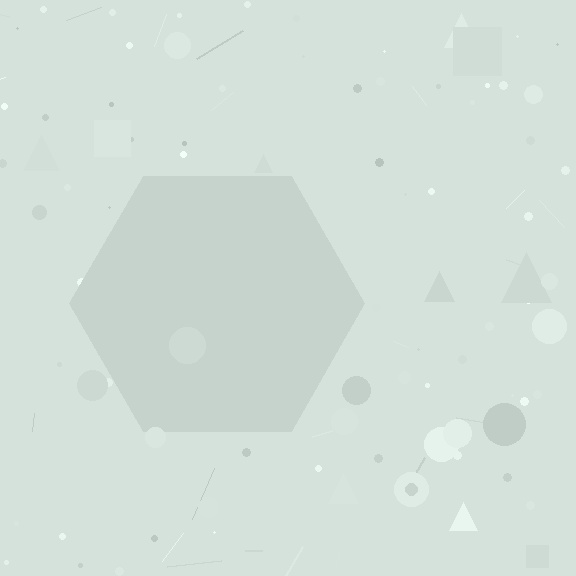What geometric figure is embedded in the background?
A hexagon is embedded in the background.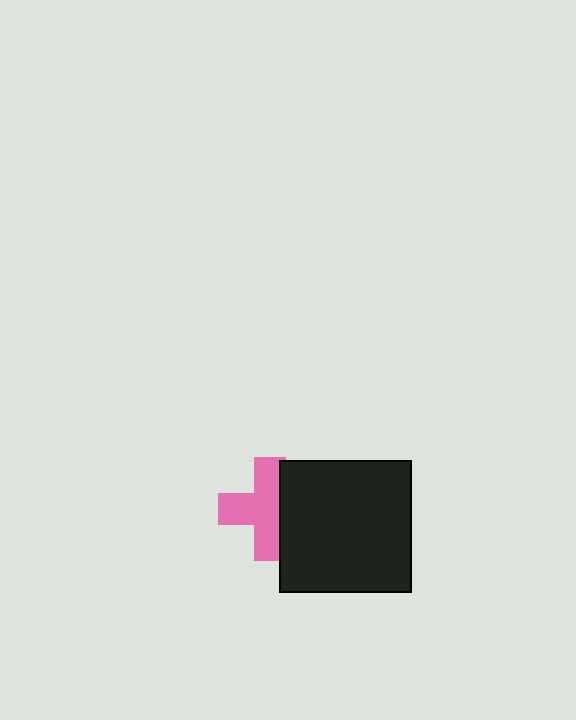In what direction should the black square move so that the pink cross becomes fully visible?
The black square should move right. That is the shortest direction to clear the overlap and leave the pink cross fully visible.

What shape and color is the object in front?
The object in front is a black square.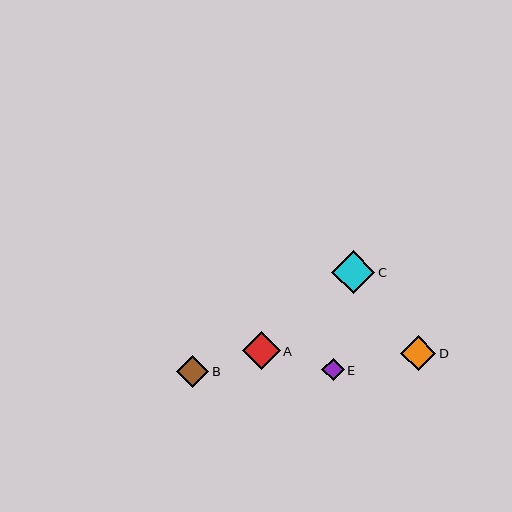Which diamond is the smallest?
Diamond E is the smallest with a size of approximately 23 pixels.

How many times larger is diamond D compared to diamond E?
Diamond D is approximately 1.5 times the size of diamond E.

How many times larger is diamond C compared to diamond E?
Diamond C is approximately 1.9 times the size of diamond E.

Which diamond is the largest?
Diamond C is the largest with a size of approximately 43 pixels.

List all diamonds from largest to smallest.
From largest to smallest: C, A, D, B, E.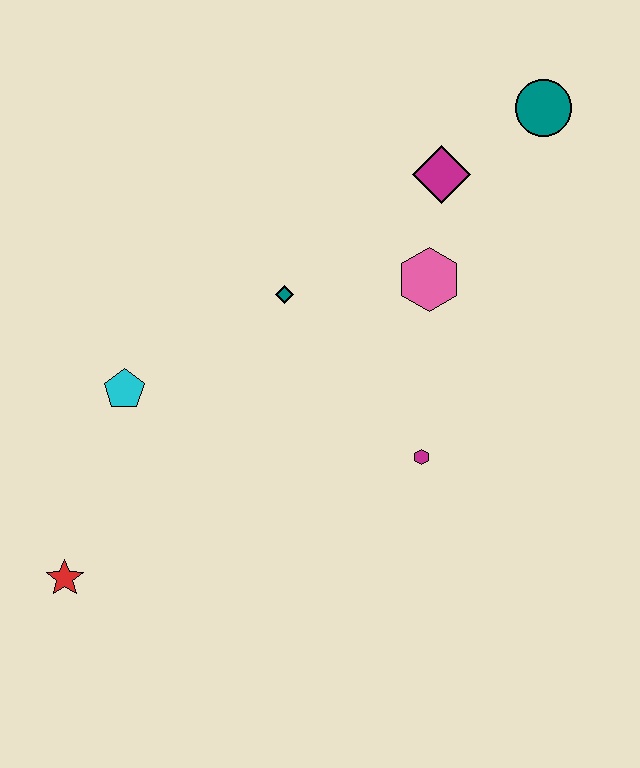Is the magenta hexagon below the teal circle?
Yes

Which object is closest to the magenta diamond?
The pink hexagon is closest to the magenta diamond.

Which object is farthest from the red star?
The teal circle is farthest from the red star.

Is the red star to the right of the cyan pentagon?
No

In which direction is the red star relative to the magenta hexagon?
The red star is to the left of the magenta hexagon.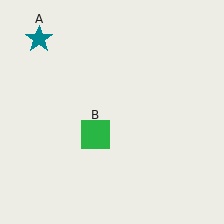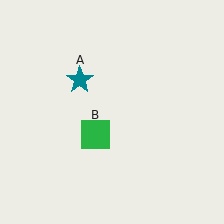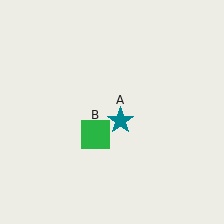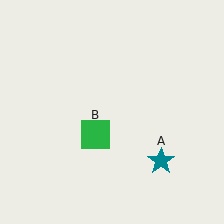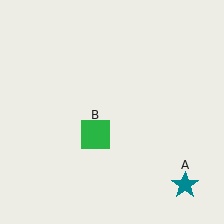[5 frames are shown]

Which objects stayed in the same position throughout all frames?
Green square (object B) remained stationary.